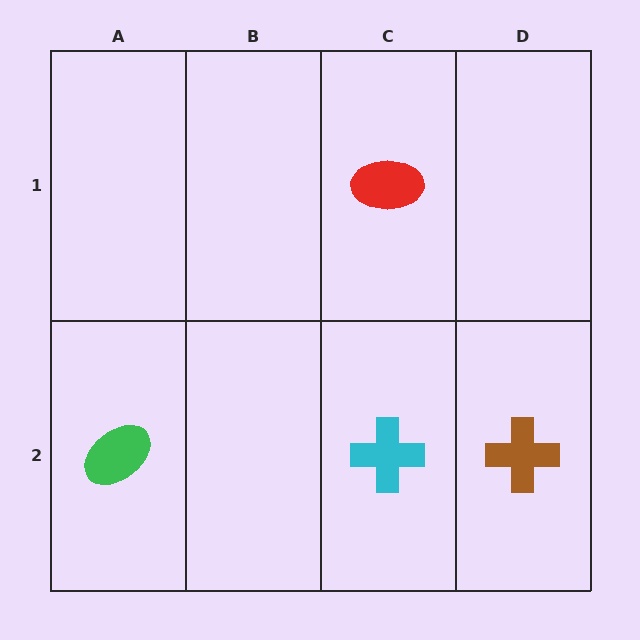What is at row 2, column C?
A cyan cross.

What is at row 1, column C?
A red ellipse.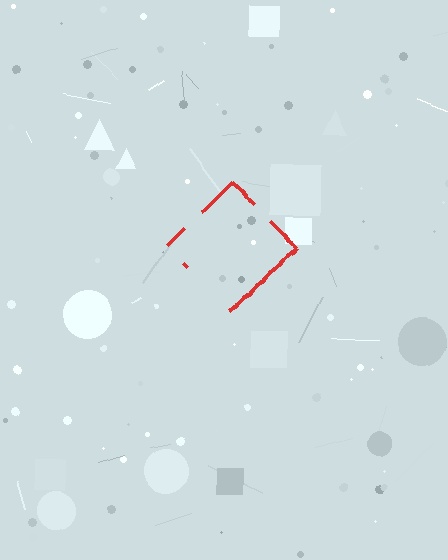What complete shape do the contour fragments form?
The contour fragments form a diamond.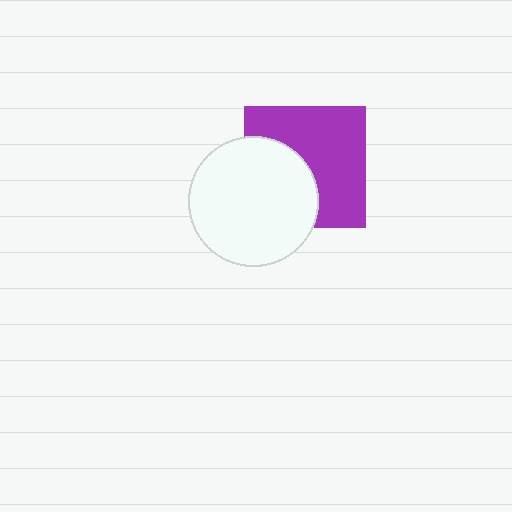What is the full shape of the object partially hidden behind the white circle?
The partially hidden object is a purple square.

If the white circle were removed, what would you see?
You would see the complete purple square.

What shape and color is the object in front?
The object in front is a white circle.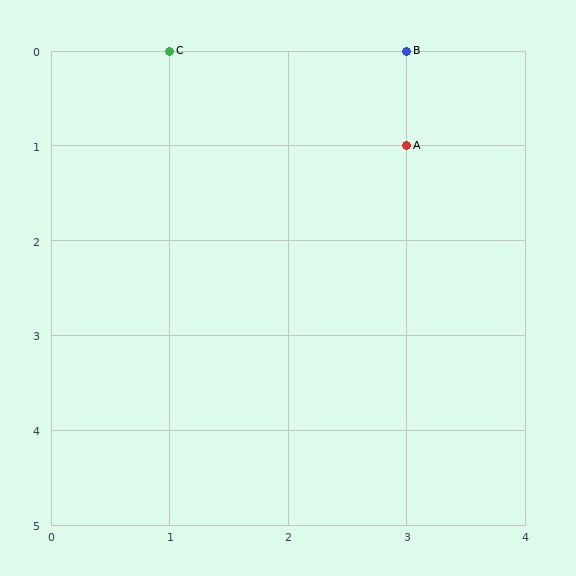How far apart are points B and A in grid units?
Points B and A are 1 row apart.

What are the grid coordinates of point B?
Point B is at grid coordinates (3, 0).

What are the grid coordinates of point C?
Point C is at grid coordinates (1, 0).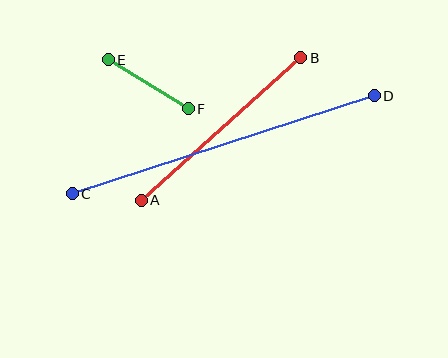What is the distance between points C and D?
The distance is approximately 318 pixels.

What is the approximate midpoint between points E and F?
The midpoint is at approximately (148, 84) pixels.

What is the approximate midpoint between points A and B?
The midpoint is at approximately (221, 129) pixels.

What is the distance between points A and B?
The distance is approximately 214 pixels.